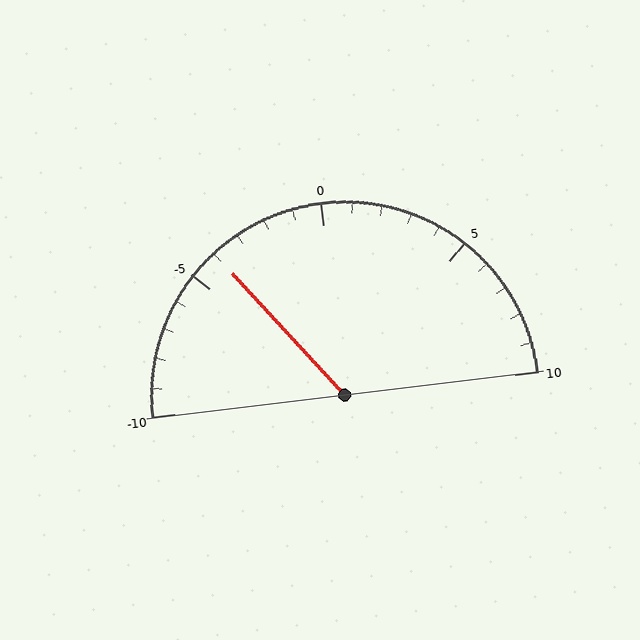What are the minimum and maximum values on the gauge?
The gauge ranges from -10 to 10.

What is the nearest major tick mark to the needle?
The nearest major tick mark is -5.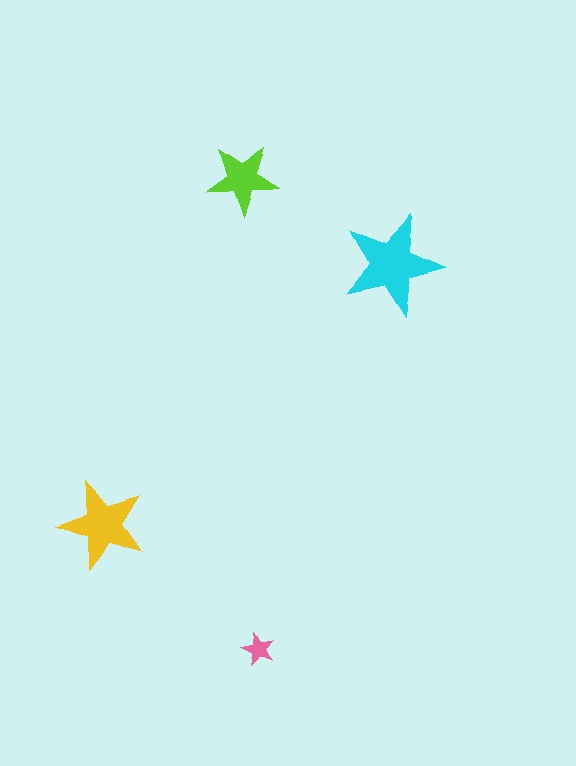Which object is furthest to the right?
The cyan star is rightmost.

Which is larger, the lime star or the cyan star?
The cyan one.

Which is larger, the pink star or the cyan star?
The cyan one.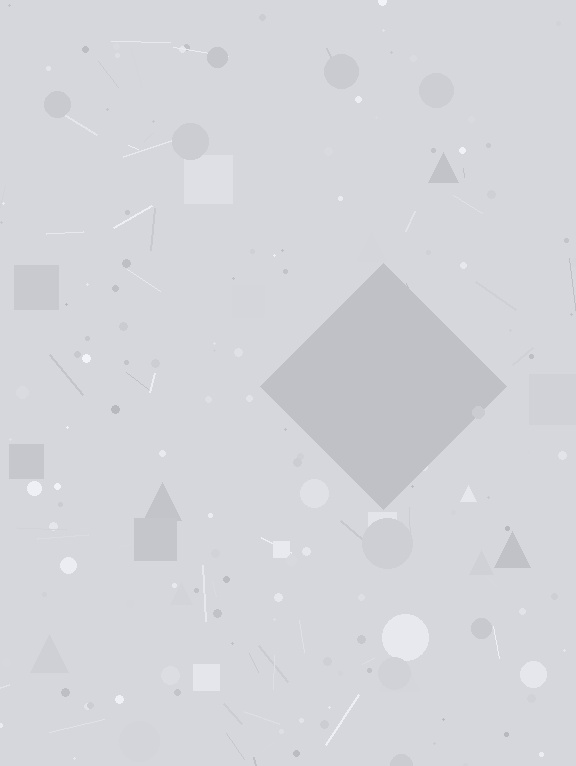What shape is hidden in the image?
A diamond is hidden in the image.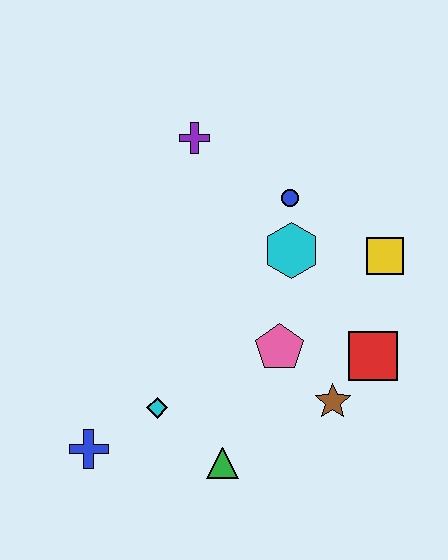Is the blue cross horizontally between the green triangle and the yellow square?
No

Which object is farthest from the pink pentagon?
The purple cross is farthest from the pink pentagon.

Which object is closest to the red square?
The brown star is closest to the red square.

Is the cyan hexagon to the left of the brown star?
Yes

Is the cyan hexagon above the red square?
Yes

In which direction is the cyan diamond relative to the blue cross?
The cyan diamond is to the right of the blue cross.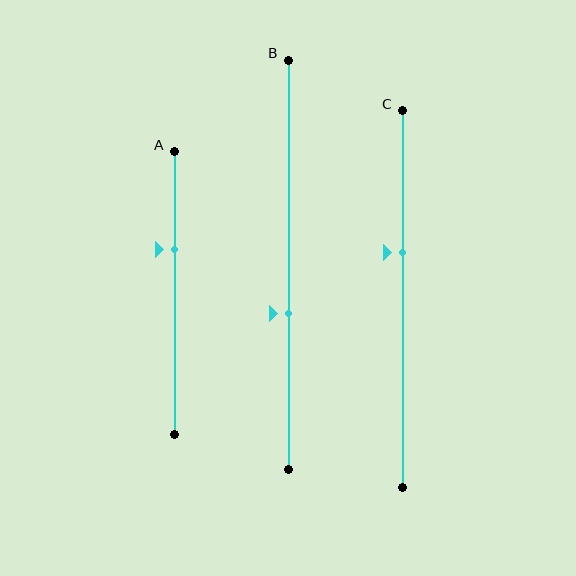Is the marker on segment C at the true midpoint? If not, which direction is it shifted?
No, the marker on segment C is shifted upward by about 12% of the segment length.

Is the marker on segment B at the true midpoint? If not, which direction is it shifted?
No, the marker on segment B is shifted downward by about 12% of the segment length.